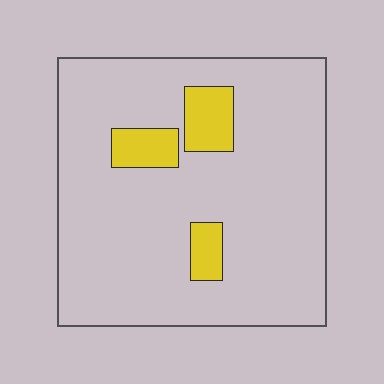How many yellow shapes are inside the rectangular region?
3.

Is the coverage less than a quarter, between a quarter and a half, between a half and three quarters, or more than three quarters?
Less than a quarter.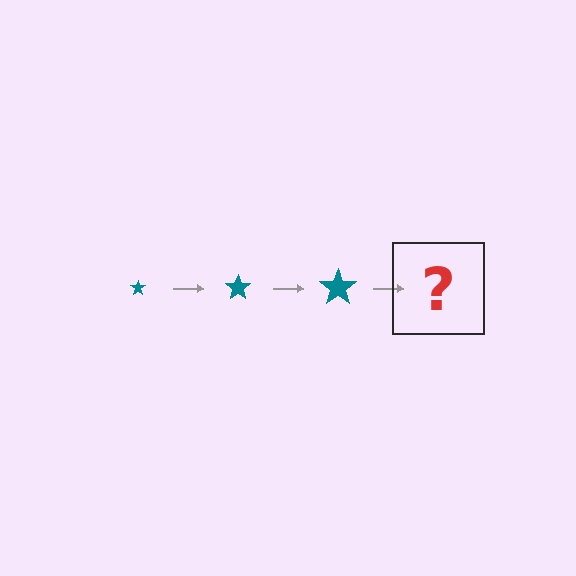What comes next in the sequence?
The next element should be a teal star, larger than the previous one.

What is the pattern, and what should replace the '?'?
The pattern is that the star gets progressively larger each step. The '?' should be a teal star, larger than the previous one.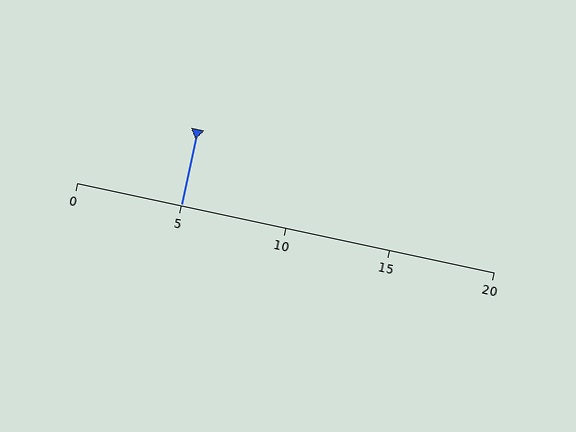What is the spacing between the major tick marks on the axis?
The major ticks are spaced 5 apart.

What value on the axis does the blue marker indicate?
The marker indicates approximately 5.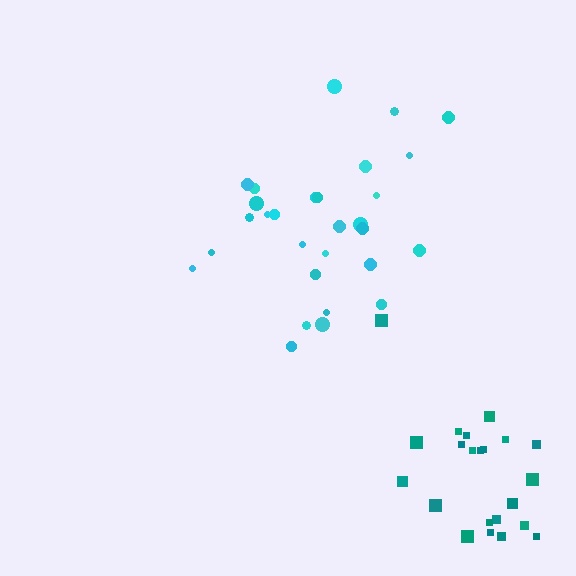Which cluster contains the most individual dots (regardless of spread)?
Cyan (29).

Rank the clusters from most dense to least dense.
cyan, teal.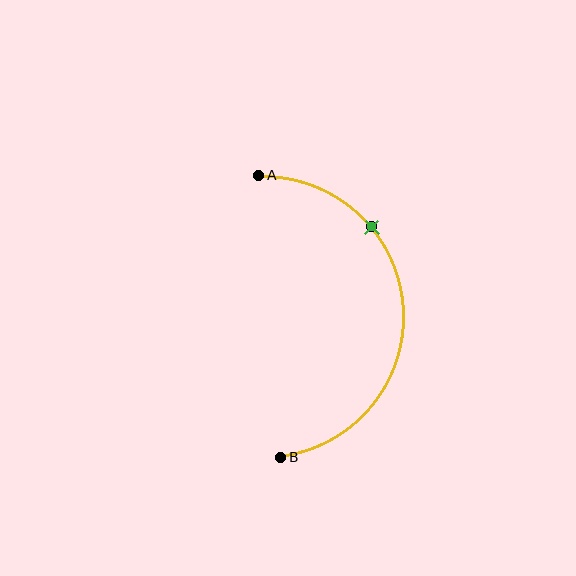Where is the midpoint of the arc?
The arc midpoint is the point on the curve farthest from the straight line joining A and B. It sits to the right of that line.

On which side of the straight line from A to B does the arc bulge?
The arc bulges to the right of the straight line connecting A and B.